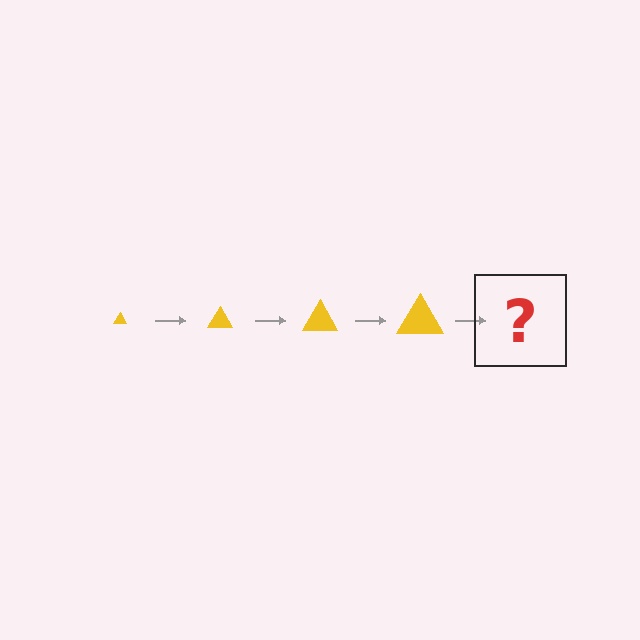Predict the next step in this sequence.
The next step is a yellow triangle, larger than the previous one.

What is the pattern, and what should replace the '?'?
The pattern is that the triangle gets progressively larger each step. The '?' should be a yellow triangle, larger than the previous one.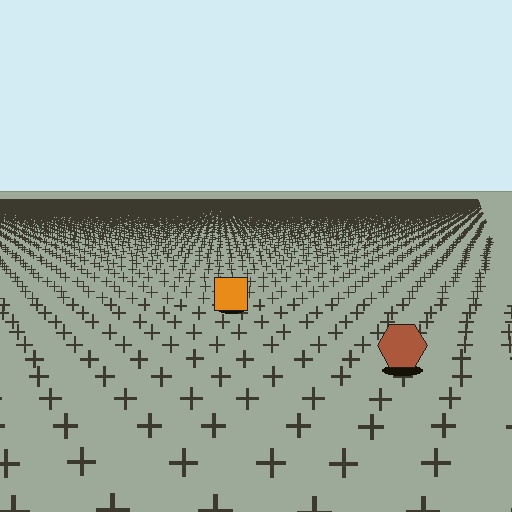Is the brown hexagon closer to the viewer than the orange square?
Yes. The brown hexagon is closer — you can tell from the texture gradient: the ground texture is coarser near it.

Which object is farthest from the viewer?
The orange square is farthest from the viewer. It appears smaller and the ground texture around it is denser.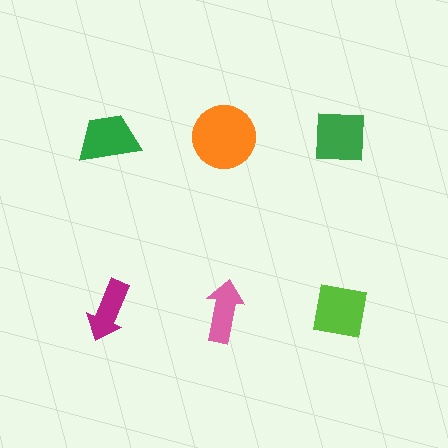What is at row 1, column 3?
A green square.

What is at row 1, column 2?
An orange circle.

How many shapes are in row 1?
3 shapes.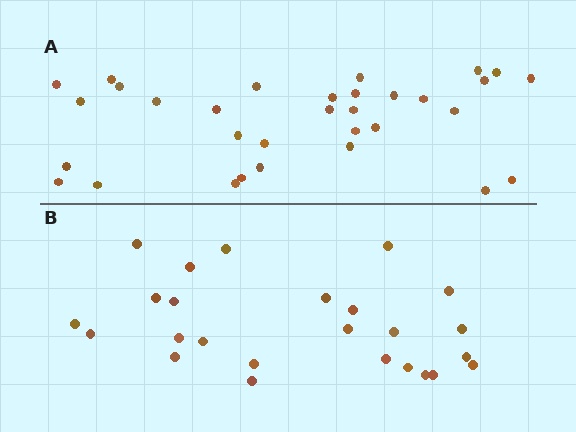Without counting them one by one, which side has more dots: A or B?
Region A (the top region) has more dots.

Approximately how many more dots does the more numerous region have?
Region A has roughly 8 or so more dots than region B.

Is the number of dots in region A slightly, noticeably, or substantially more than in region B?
Region A has noticeably more, but not dramatically so. The ratio is roughly 1.3 to 1.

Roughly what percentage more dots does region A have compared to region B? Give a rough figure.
About 30% more.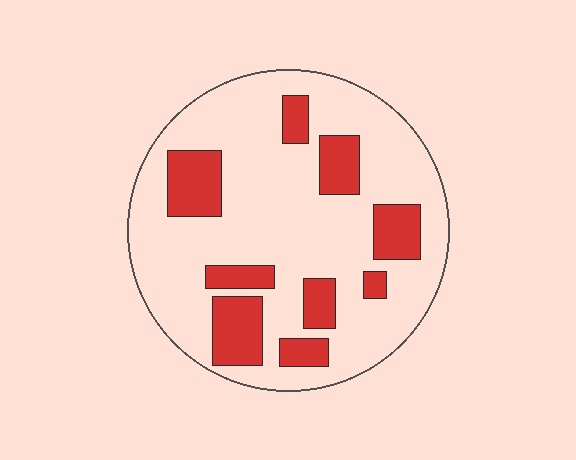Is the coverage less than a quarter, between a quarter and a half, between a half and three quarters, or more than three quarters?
Less than a quarter.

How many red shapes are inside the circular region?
9.